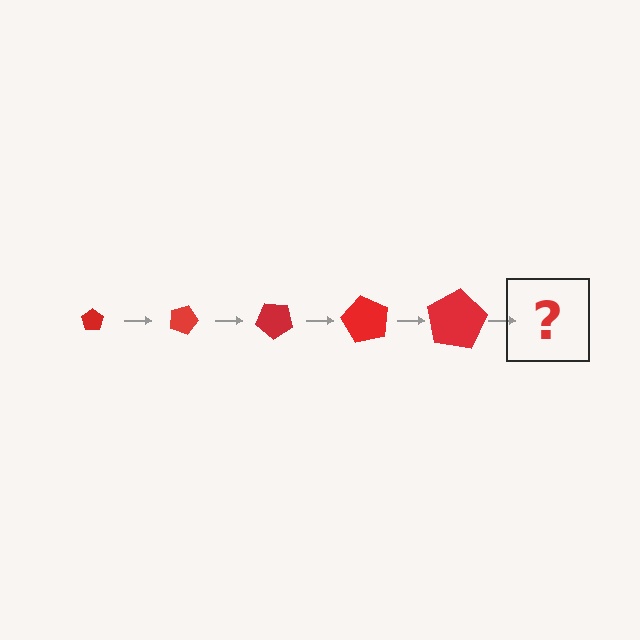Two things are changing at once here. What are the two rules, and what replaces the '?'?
The two rules are that the pentagon grows larger each step and it rotates 20 degrees each step. The '?' should be a pentagon, larger than the previous one and rotated 100 degrees from the start.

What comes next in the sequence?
The next element should be a pentagon, larger than the previous one and rotated 100 degrees from the start.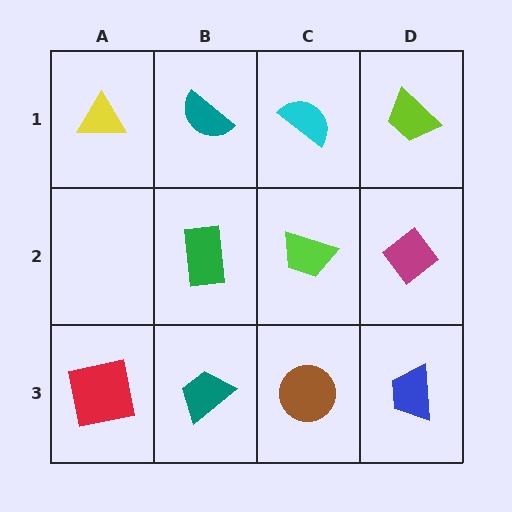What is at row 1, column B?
A teal semicircle.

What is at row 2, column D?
A magenta diamond.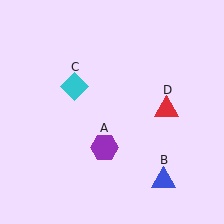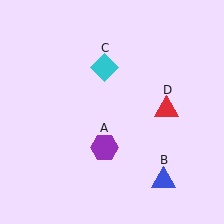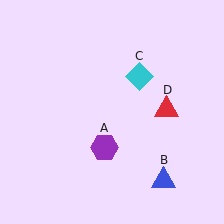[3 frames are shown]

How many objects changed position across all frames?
1 object changed position: cyan diamond (object C).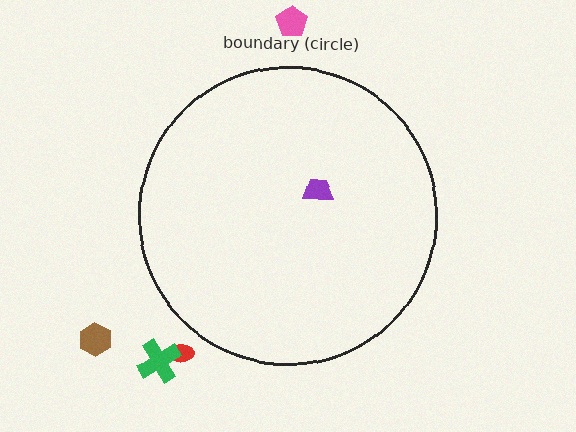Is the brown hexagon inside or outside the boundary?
Outside.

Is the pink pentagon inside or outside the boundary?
Outside.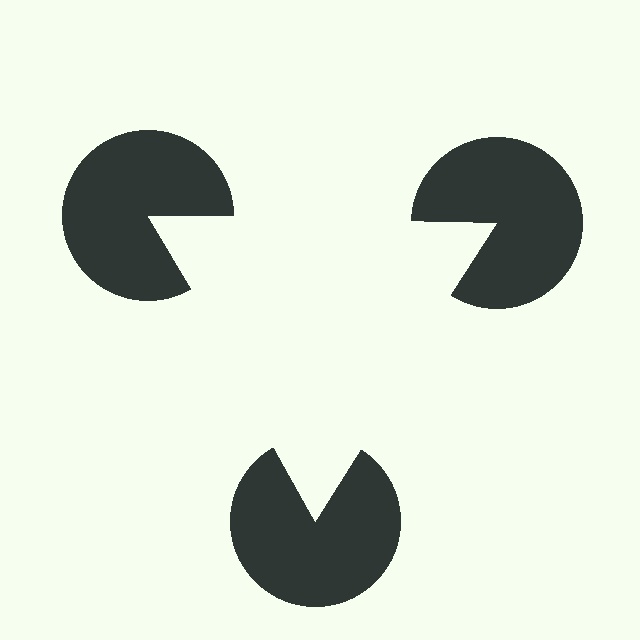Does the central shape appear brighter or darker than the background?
It typically appears slightly brighter than the background, even though no actual brightness change is drawn.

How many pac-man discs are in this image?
There are 3 — one at each vertex of the illusory triangle.